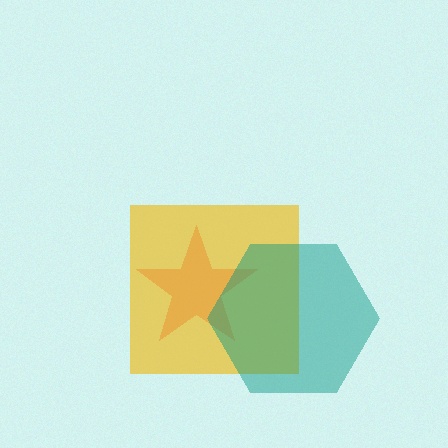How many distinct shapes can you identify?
There are 3 distinct shapes: a red star, a yellow square, a teal hexagon.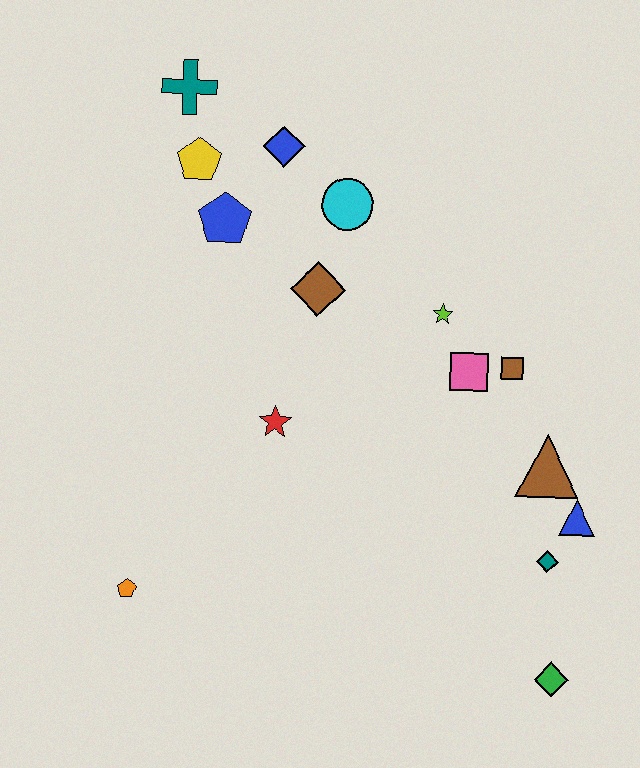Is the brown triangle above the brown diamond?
No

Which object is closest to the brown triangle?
The blue triangle is closest to the brown triangle.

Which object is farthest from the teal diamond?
The teal cross is farthest from the teal diamond.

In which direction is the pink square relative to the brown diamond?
The pink square is to the right of the brown diamond.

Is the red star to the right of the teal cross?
Yes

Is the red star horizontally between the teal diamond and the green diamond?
No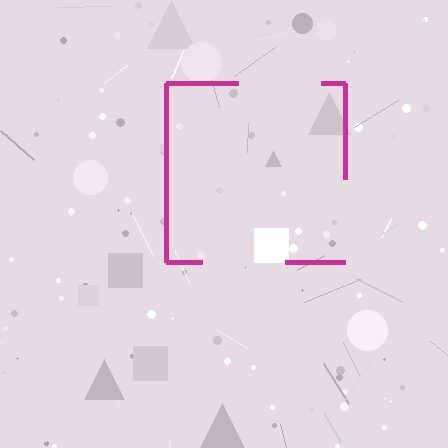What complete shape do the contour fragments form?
The contour fragments form a square.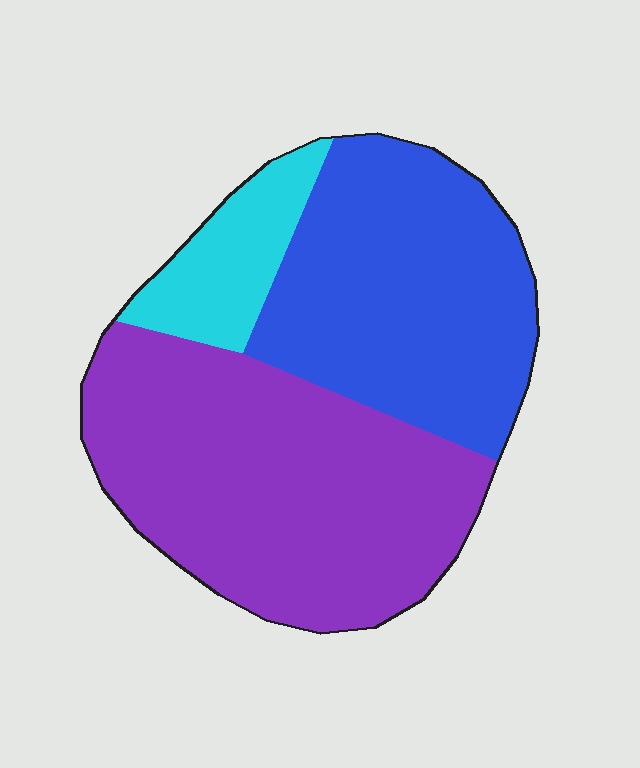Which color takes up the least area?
Cyan, at roughly 10%.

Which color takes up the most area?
Purple, at roughly 50%.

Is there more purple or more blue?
Purple.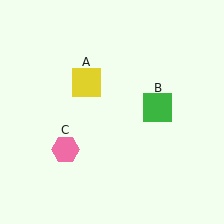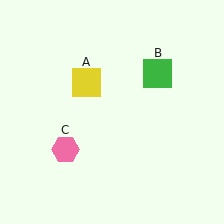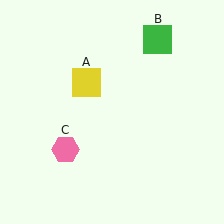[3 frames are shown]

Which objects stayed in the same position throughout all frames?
Yellow square (object A) and pink hexagon (object C) remained stationary.